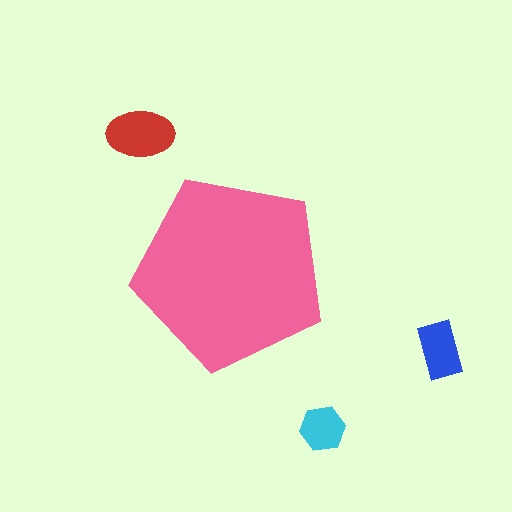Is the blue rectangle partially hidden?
No, the blue rectangle is fully visible.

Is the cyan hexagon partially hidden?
No, the cyan hexagon is fully visible.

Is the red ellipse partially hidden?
No, the red ellipse is fully visible.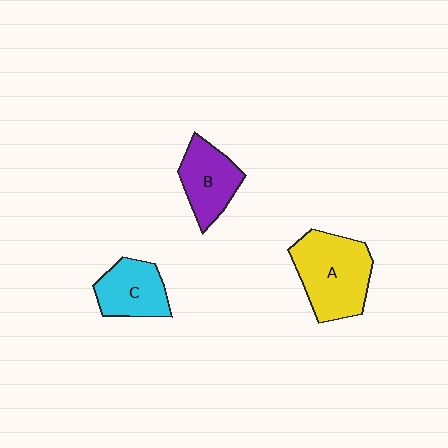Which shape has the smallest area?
Shape C (cyan).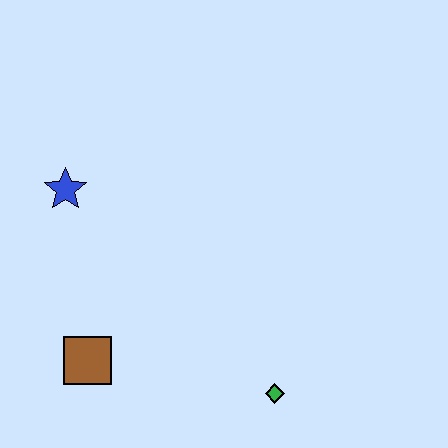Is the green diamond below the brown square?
Yes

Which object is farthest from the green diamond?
The blue star is farthest from the green diamond.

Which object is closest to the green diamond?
The brown square is closest to the green diamond.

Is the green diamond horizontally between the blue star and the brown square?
No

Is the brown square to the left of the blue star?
No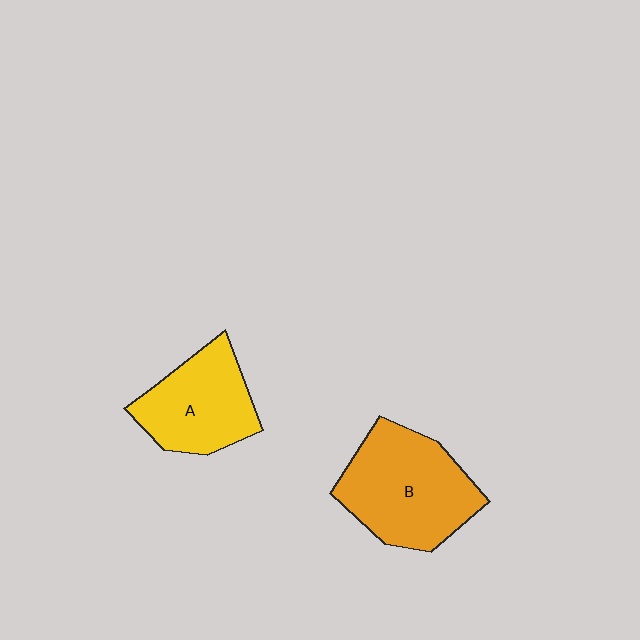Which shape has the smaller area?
Shape A (yellow).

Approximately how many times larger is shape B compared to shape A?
Approximately 1.3 times.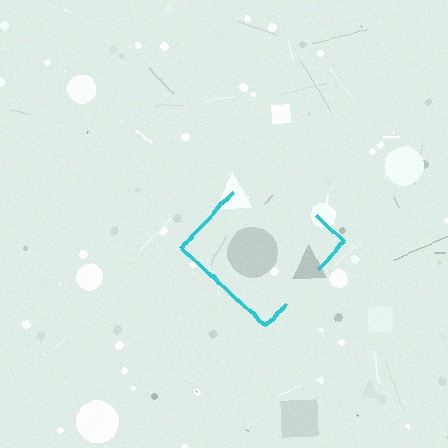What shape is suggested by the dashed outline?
The dashed outline suggests a diamond.